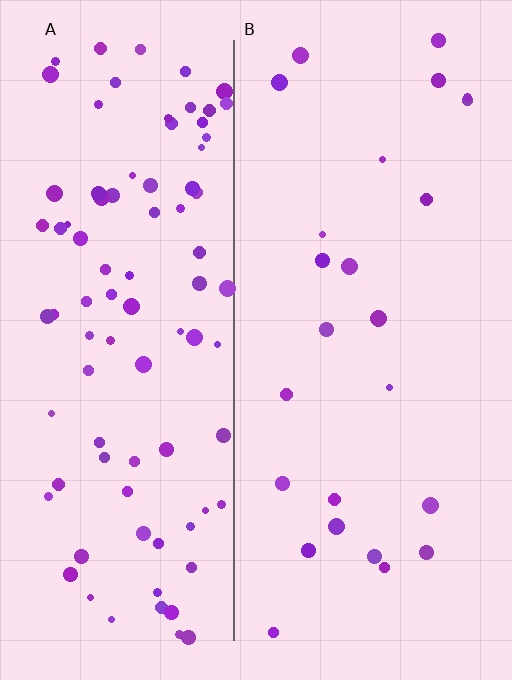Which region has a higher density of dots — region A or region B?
A (the left).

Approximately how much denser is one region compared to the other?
Approximately 3.7× — region A over region B.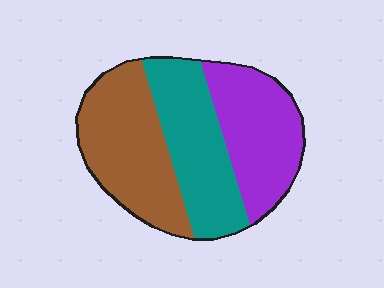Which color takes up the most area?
Brown, at roughly 35%.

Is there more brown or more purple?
Brown.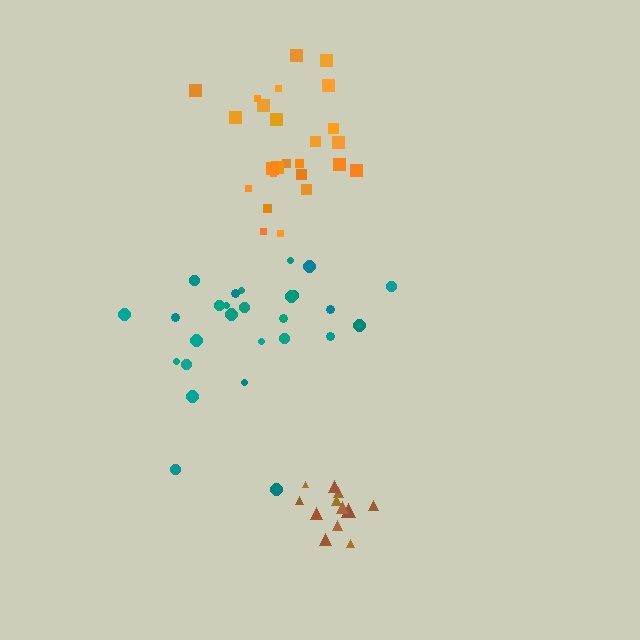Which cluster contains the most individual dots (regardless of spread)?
Teal (27).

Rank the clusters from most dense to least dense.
brown, orange, teal.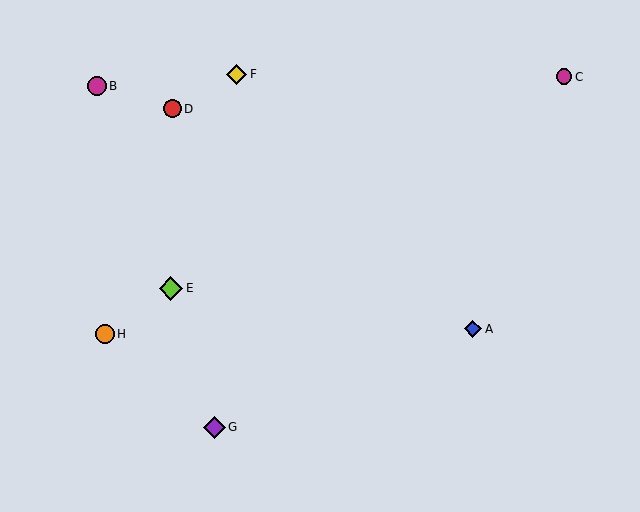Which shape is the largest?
The lime diamond (labeled E) is the largest.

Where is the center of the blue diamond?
The center of the blue diamond is at (473, 329).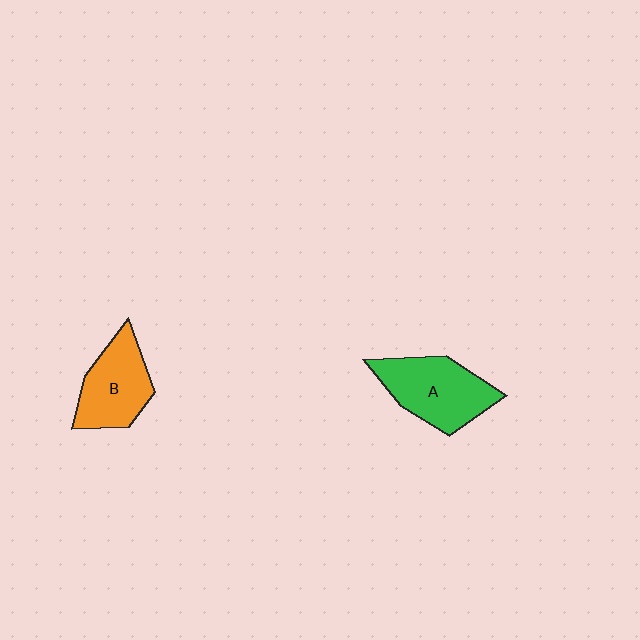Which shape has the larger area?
Shape A (green).